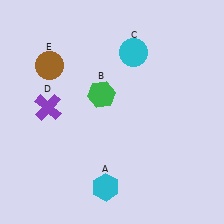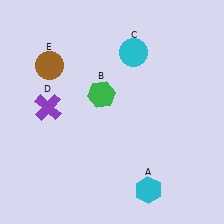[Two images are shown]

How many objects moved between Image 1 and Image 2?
1 object moved between the two images.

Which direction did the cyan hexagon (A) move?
The cyan hexagon (A) moved right.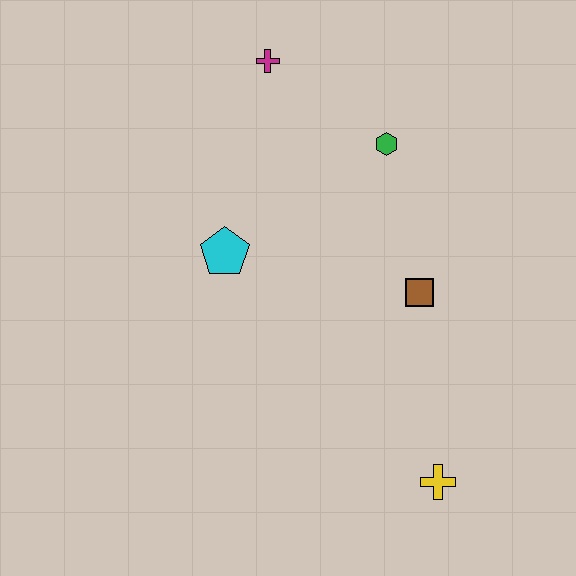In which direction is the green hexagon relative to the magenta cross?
The green hexagon is to the right of the magenta cross.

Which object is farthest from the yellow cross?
The magenta cross is farthest from the yellow cross.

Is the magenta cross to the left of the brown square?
Yes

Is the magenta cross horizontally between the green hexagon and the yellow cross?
No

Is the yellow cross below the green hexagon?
Yes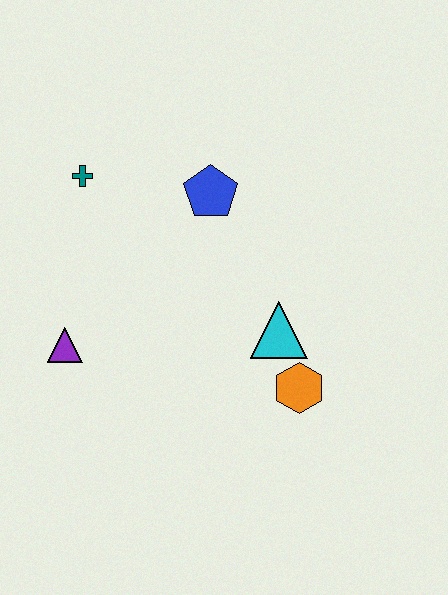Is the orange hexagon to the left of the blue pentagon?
No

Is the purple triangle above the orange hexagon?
Yes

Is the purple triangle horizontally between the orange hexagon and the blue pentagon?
No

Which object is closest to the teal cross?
The blue pentagon is closest to the teal cross.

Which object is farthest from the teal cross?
The orange hexagon is farthest from the teal cross.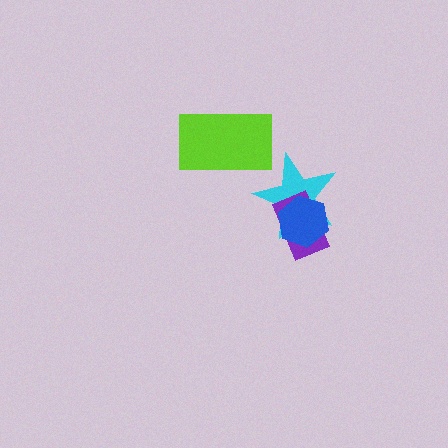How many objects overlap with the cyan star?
2 objects overlap with the cyan star.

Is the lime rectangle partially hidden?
No, no other shape covers it.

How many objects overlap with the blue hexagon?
2 objects overlap with the blue hexagon.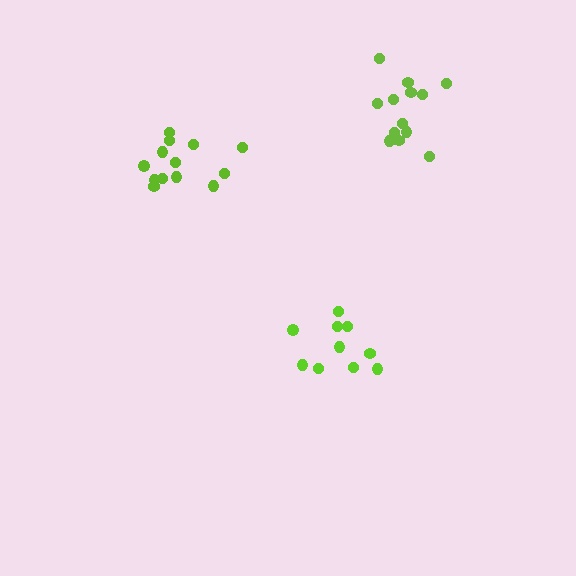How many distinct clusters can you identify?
There are 3 distinct clusters.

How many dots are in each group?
Group 1: 14 dots, Group 2: 10 dots, Group 3: 13 dots (37 total).